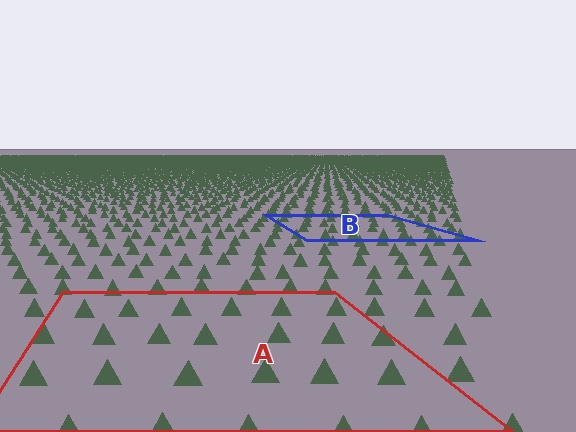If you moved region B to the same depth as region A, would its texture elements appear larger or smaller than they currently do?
They would appear larger. At a closer depth, the same texture elements are projected at a bigger on-screen size.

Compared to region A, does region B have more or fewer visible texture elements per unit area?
Region B has more texture elements per unit area — they are packed more densely because it is farther away.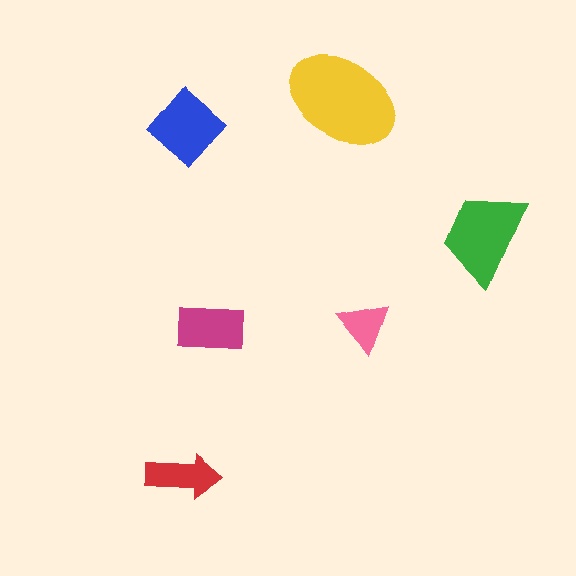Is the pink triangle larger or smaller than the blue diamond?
Smaller.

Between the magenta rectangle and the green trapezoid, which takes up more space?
The green trapezoid.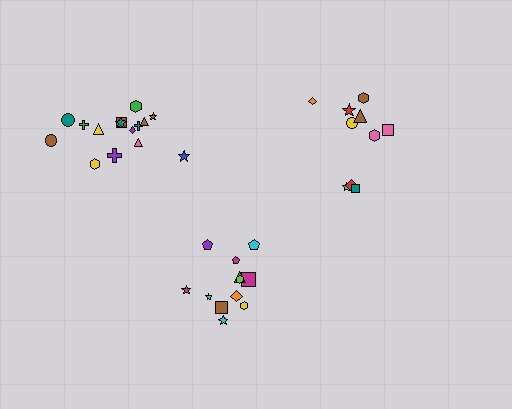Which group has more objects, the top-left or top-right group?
The top-left group.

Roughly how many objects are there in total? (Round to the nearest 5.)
Roughly 35 objects in total.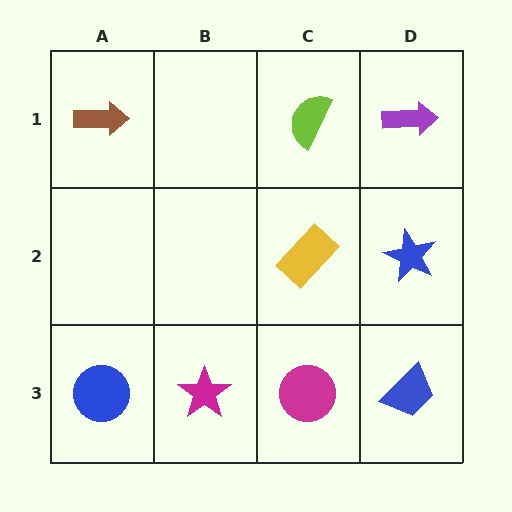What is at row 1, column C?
A lime semicircle.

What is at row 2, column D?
A blue star.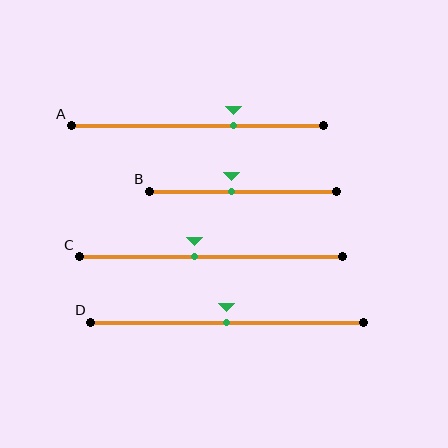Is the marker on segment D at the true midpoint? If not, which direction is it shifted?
Yes, the marker on segment D is at the true midpoint.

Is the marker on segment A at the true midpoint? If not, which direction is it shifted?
No, the marker on segment A is shifted to the right by about 15% of the segment length.